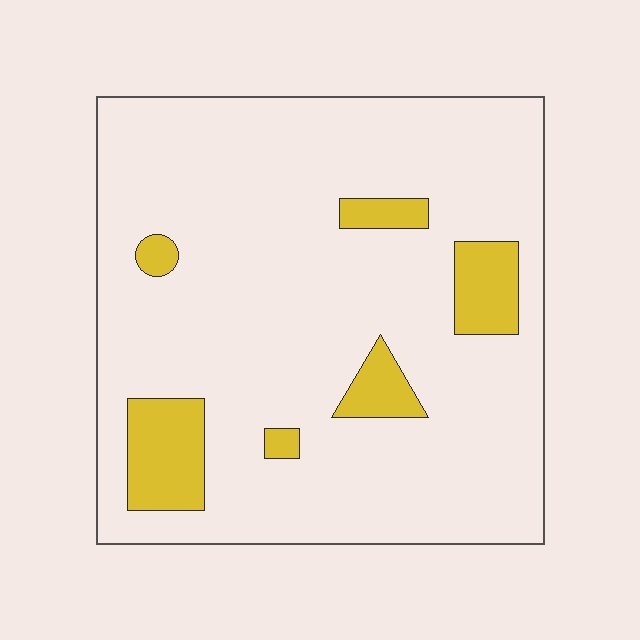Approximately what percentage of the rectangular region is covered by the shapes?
Approximately 10%.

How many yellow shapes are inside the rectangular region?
6.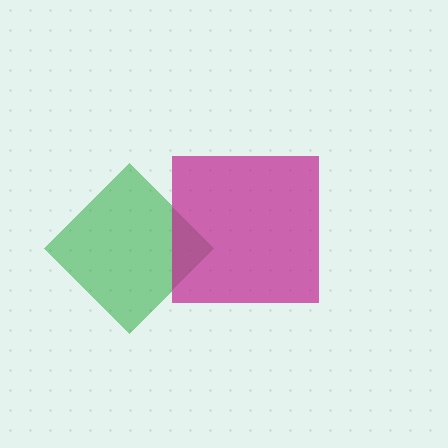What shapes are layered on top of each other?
The layered shapes are: a green diamond, a magenta square.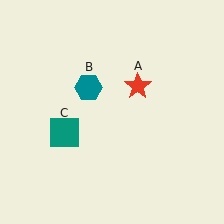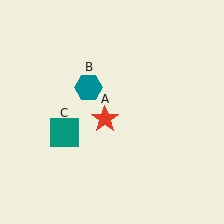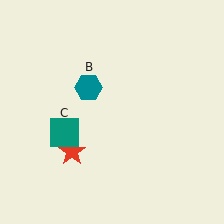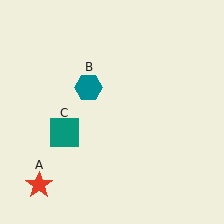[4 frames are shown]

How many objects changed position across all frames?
1 object changed position: red star (object A).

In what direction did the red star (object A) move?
The red star (object A) moved down and to the left.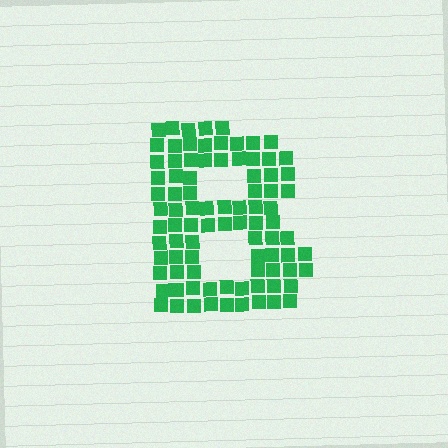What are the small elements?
The small elements are squares.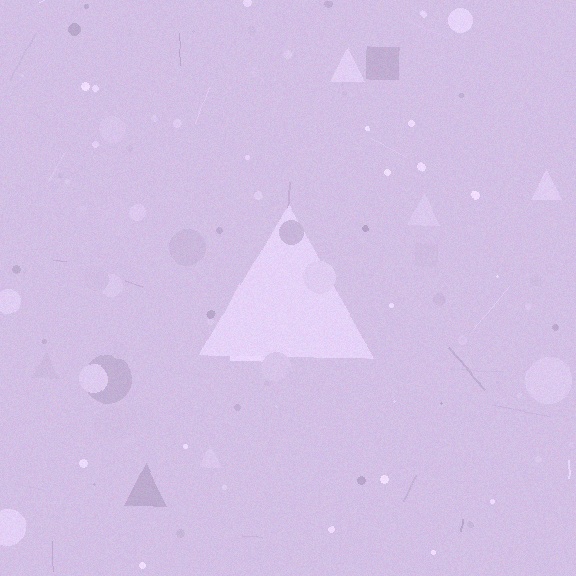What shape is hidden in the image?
A triangle is hidden in the image.